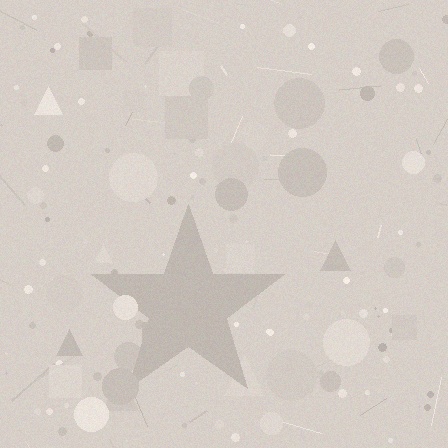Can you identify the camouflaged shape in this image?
The camouflaged shape is a star.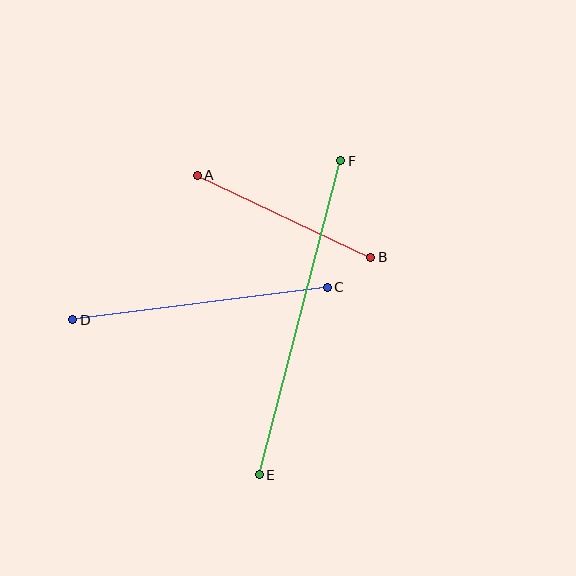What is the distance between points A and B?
The distance is approximately 192 pixels.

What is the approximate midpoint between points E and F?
The midpoint is at approximately (300, 318) pixels.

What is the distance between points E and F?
The distance is approximately 324 pixels.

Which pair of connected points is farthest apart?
Points E and F are farthest apart.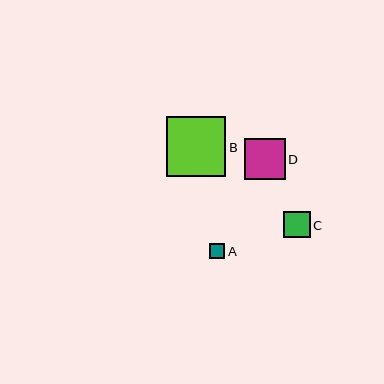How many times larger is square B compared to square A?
Square B is approximately 3.9 times the size of square A.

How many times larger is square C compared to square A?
Square C is approximately 1.7 times the size of square A.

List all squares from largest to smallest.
From largest to smallest: B, D, C, A.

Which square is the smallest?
Square A is the smallest with a size of approximately 15 pixels.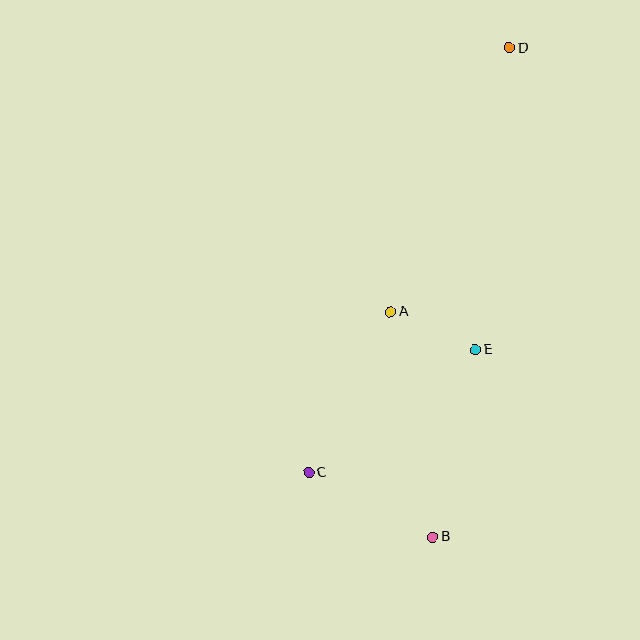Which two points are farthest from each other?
Points B and D are farthest from each other.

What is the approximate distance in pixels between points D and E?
The distance between D and E is approximately 304 pixels.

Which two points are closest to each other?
Points A and E are closest to each other.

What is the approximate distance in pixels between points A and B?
The distance between A and B is approximately 229 pixels.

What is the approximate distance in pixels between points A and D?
The distance between A and D is approximately 289 pixels.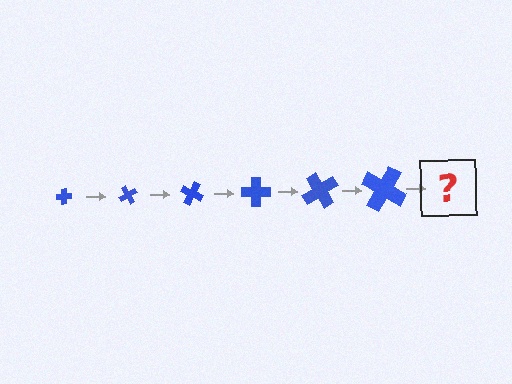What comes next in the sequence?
The next element should be a cross, larger than the previous one and rotated 360 degrees from the start.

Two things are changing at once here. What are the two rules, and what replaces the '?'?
The two rules are that the cross grows larger each step and it rotates 60 degrees each step. The '?' should be a cross, larger than the previous one and rotated 360 degrees from the start.